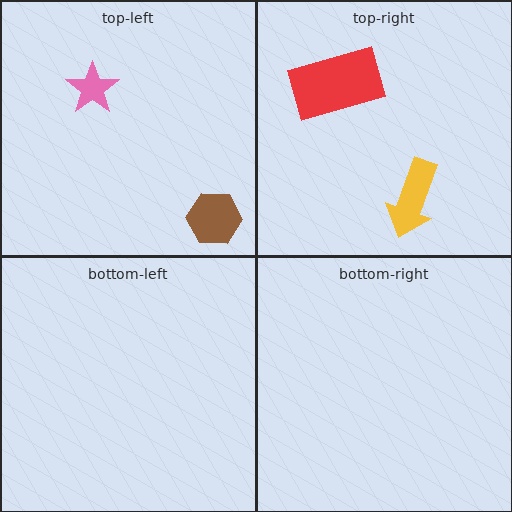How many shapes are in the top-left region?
2.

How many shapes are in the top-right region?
2.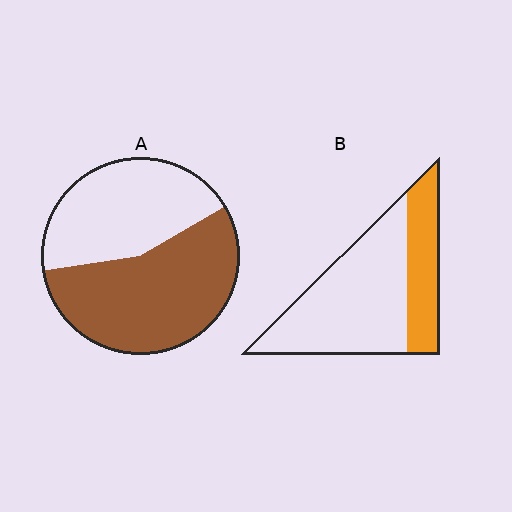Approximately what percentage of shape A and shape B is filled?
A is approximately 55% and B is approximately 30%.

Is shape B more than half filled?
No.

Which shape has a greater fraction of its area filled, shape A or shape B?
Shape A.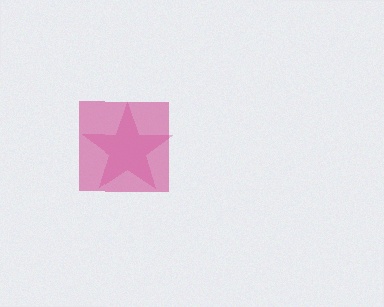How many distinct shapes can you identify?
There are 2 distinct shapes: a pink star, a magenta square.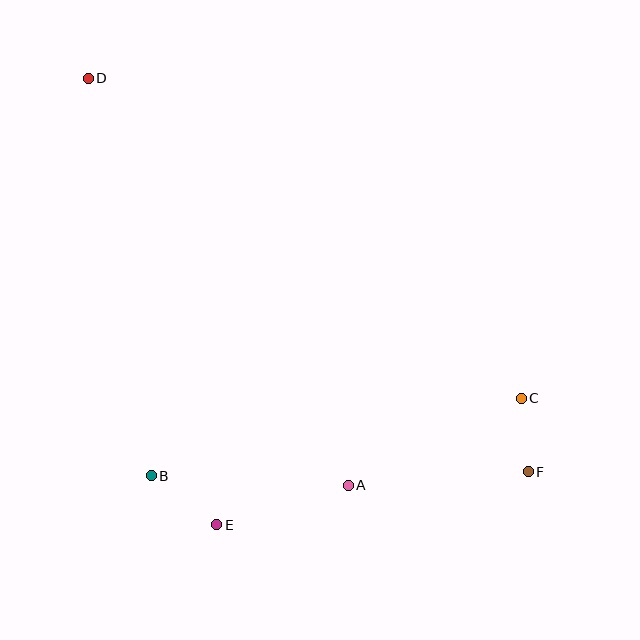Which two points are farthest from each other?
Points D and F are farthest from each other.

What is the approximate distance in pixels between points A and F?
The distance between A and F is approximately 180 pixels.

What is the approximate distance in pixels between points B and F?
The distance between B and F is approximately 377 pixels.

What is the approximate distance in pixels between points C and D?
The distance between C and D is approximately 538 pixels.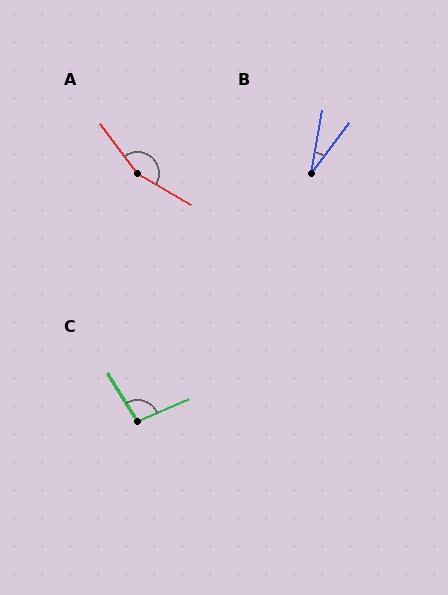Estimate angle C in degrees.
Approximately 99 degrees.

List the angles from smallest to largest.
B (26°), C (99°), A (156°).